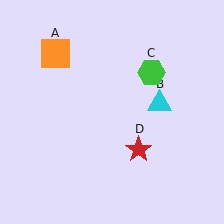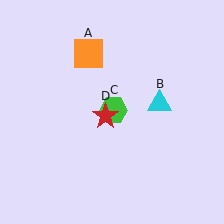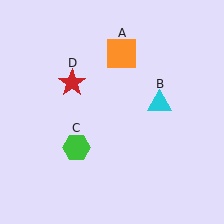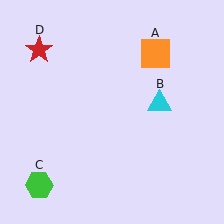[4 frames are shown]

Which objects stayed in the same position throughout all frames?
Cyan triangle (object B) remained stationary.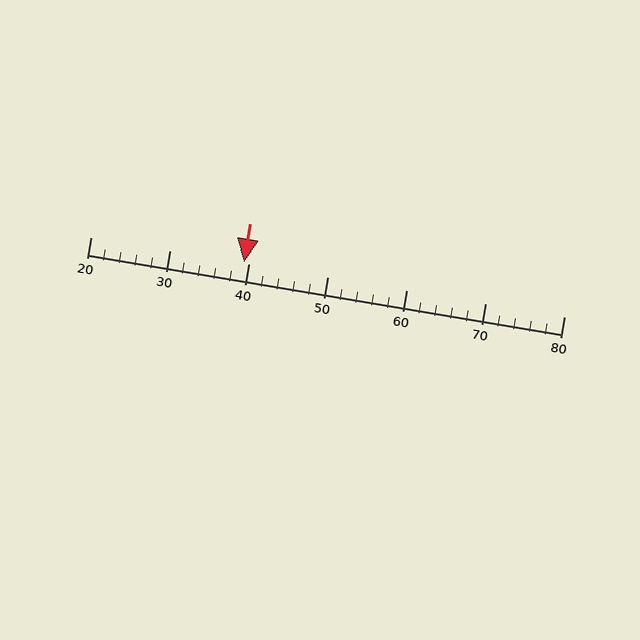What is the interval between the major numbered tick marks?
The major tick marks are spaced 10 units apart.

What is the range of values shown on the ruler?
The ruler shows values from 20 to 80.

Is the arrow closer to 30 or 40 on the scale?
The arrow is closer to 40.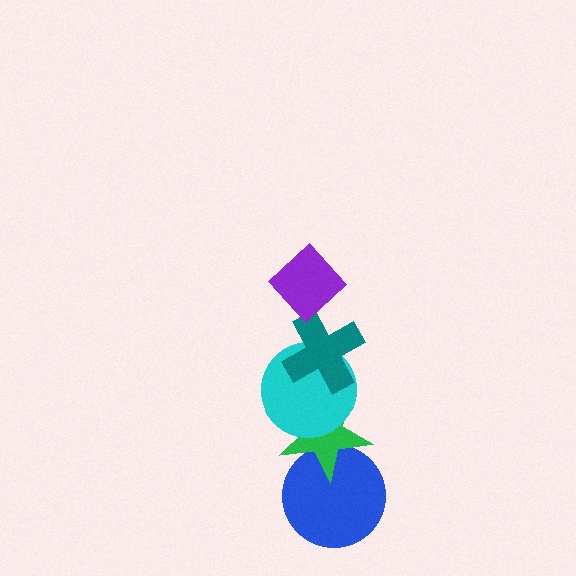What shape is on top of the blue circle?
The green star is on top of the blue circle.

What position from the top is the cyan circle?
The cyan circle is 3rd from the top.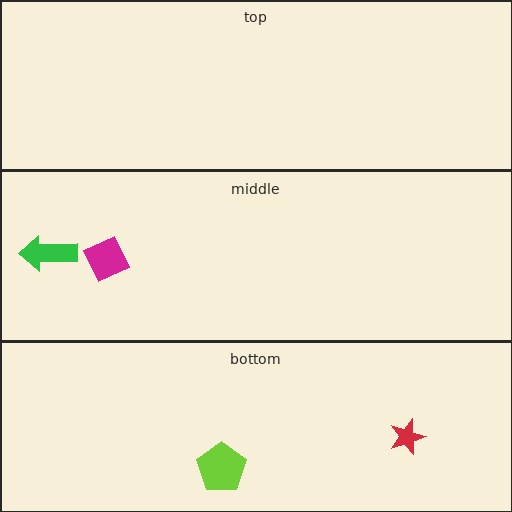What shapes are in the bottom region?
The lime pentagon, the red star.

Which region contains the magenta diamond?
The middle region.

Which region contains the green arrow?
The middle region.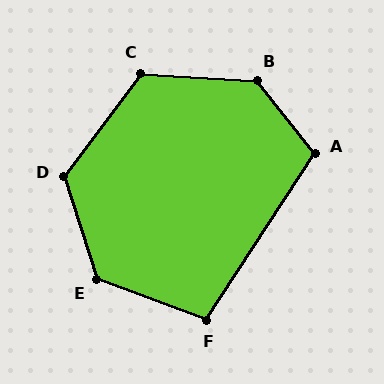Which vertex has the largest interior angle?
B, at approximately 132 degrees.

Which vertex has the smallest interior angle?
F, at approximately 103 degrees.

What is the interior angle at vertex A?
Approximately 108 degrees (obtuse).